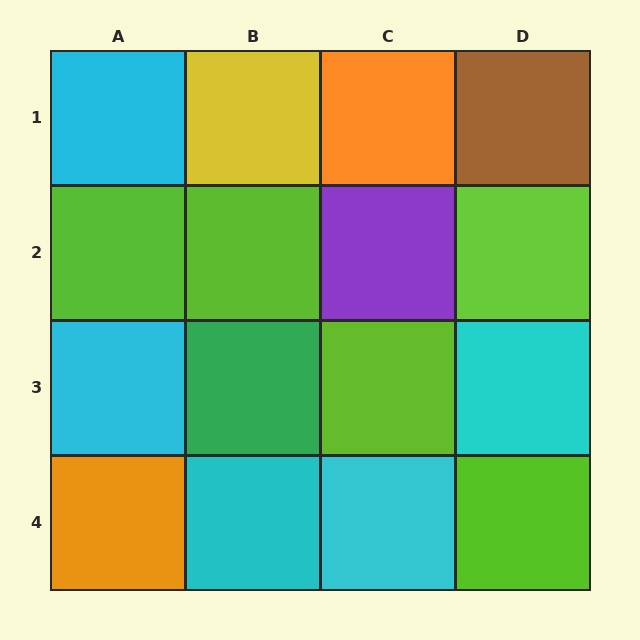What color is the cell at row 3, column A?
Cyan.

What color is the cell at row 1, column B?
Yellow.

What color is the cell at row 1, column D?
Brown.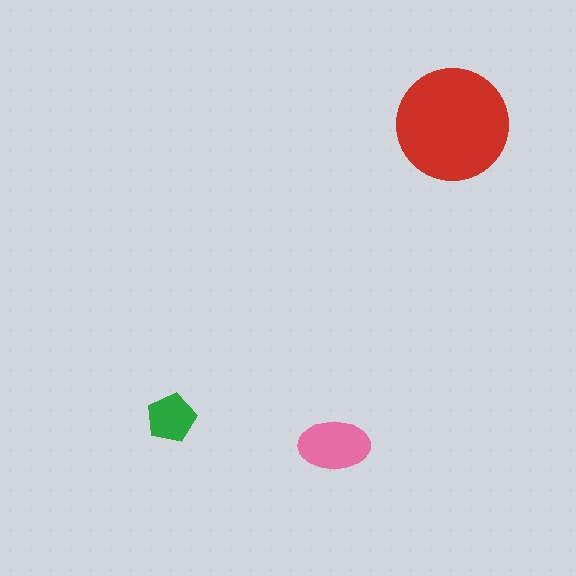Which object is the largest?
The red circle.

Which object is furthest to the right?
The red circle is rightmost.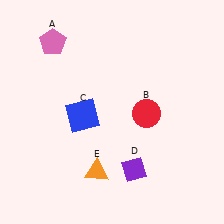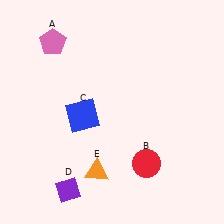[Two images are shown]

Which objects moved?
The objects that moved are: the red circle (B), the purple diamond (D).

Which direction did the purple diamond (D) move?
The purple diamond (D) moved left.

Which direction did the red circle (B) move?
The red circle (B) moved down.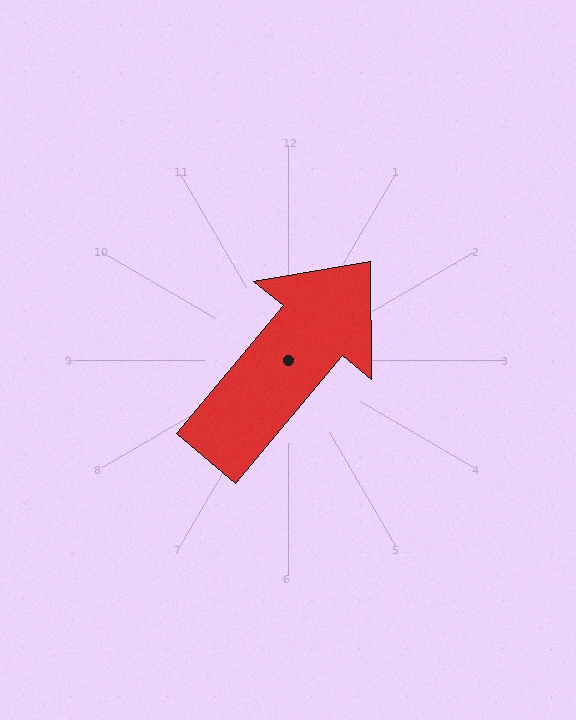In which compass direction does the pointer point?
Northeast.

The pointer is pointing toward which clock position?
Roughly 1 o'clock.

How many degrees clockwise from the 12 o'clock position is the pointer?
Approximately 40 degrees.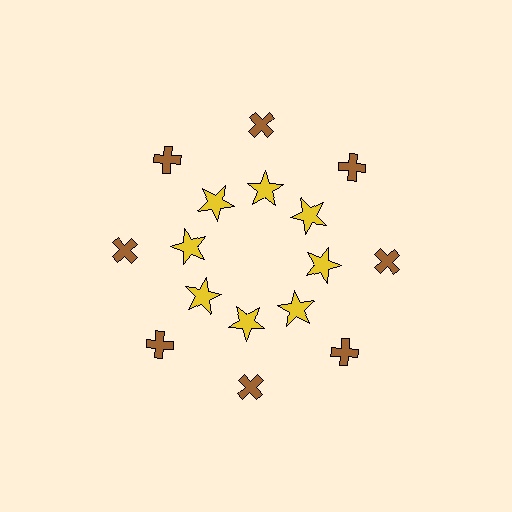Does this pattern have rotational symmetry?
Yes, this pattern has 8-fold rotational symmetry. It looks the same after rotating 45 degrees around the center.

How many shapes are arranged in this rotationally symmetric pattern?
There are 16 shapes, arranged in 8 groups of 2.